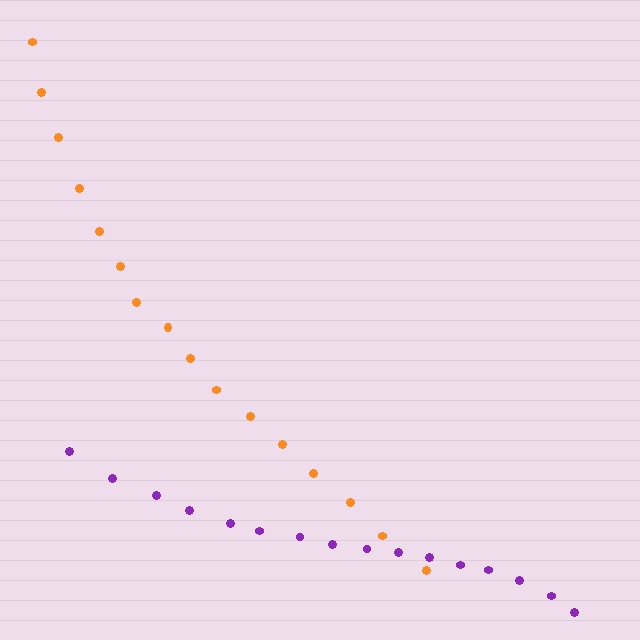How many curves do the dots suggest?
There are 2 distinct paths.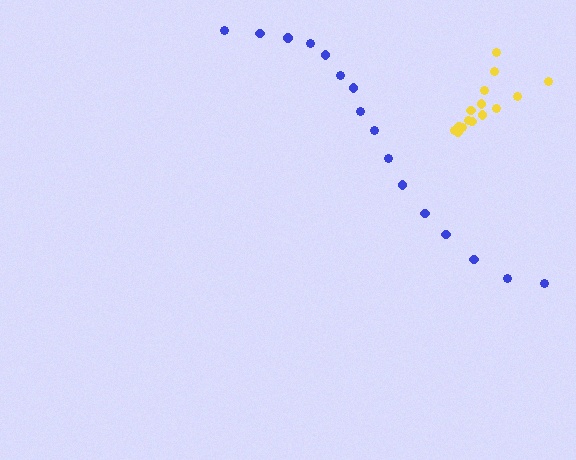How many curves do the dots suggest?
There are 2 distinct paths.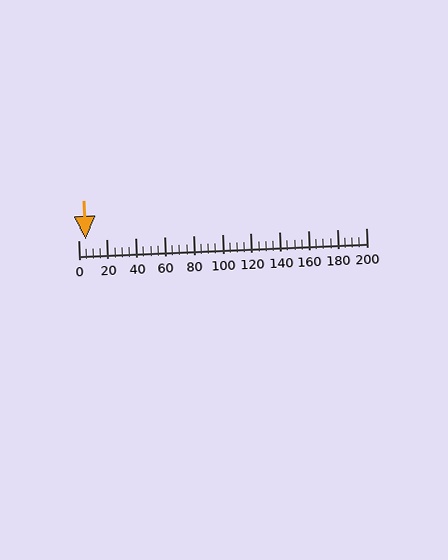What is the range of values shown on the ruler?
The ruler shows values from 0 to 200.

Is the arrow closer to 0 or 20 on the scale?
The arrow is closer to 0.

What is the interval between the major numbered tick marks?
The major tick marks are spaced 20 units apart.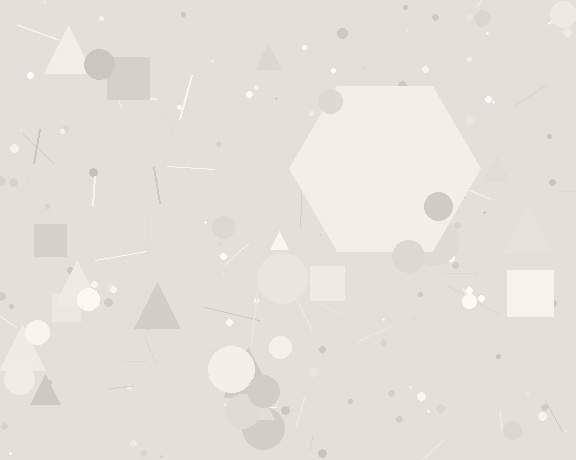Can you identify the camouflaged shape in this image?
The camouflaged shape is a hexagon.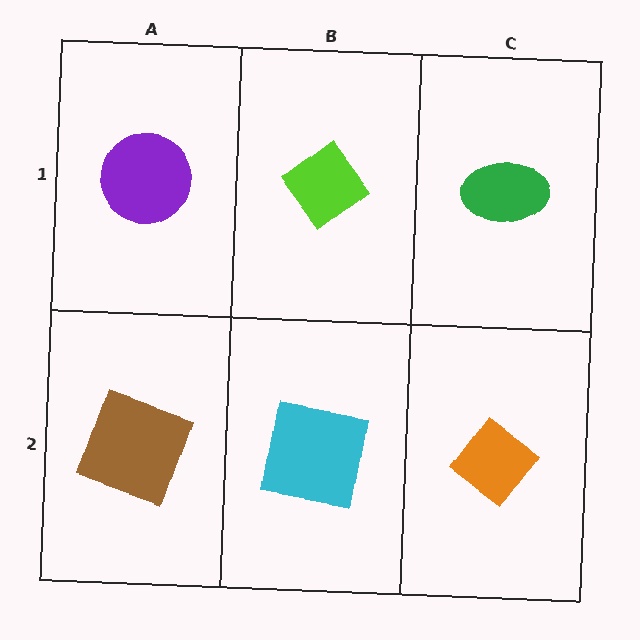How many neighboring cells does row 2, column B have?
3.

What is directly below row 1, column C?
An orange diamond.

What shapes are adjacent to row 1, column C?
An orange diamond (row 2, column C), a lime diamond (row 1, column B).